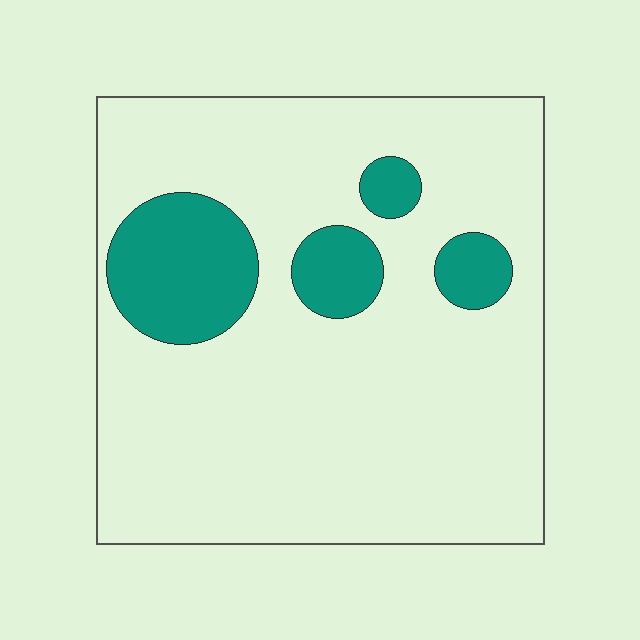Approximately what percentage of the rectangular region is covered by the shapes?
Approximately 15%.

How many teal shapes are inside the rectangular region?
4.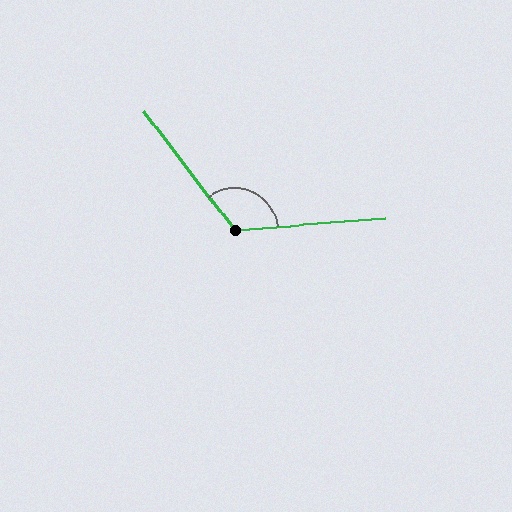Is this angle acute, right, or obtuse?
It is obtuse.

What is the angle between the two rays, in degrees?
Approximately 123 degrees.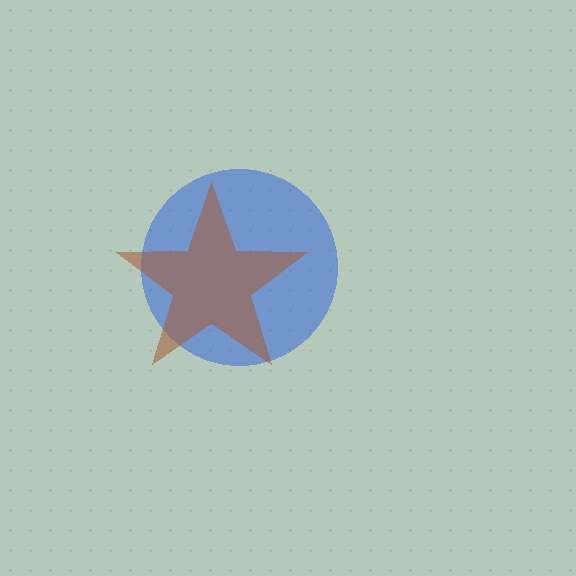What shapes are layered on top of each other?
The layered shapes are: a blue circle, a brown star.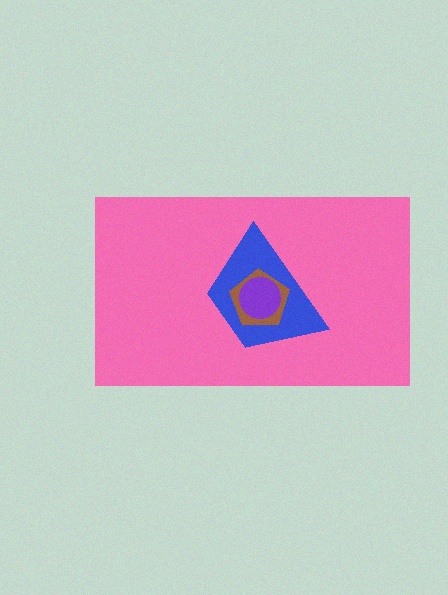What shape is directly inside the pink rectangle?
The blue trapezoid.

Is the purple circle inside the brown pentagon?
Yes.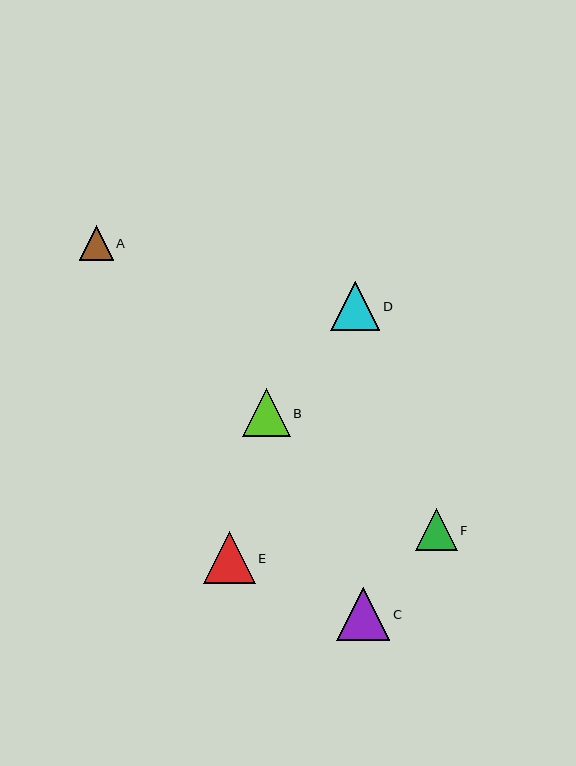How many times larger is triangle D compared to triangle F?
Triangle D is approximately 1.2 times the size of triangle F.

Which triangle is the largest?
Triangle C is the largest with a size of approximately 53 pixels.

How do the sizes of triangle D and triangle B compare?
Triangle D and triangle B are approximately the same size.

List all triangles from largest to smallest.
From largest to smallest: C, E, D, B, F, A.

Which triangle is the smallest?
Triangle A is the smallest with a size of approximately 34 pixels.